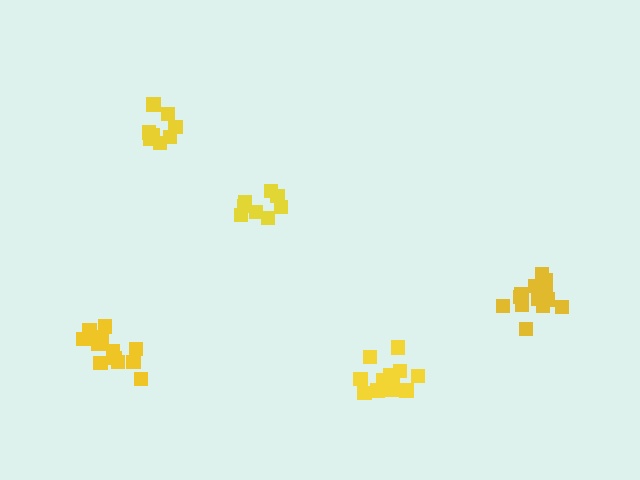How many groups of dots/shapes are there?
There are 5 groups.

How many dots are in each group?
Group 1: 9 dots, Group 2: 13 dots, Group 3: 8 dots, Group 4: 12 dots, Group 5: 12 dots (54 total).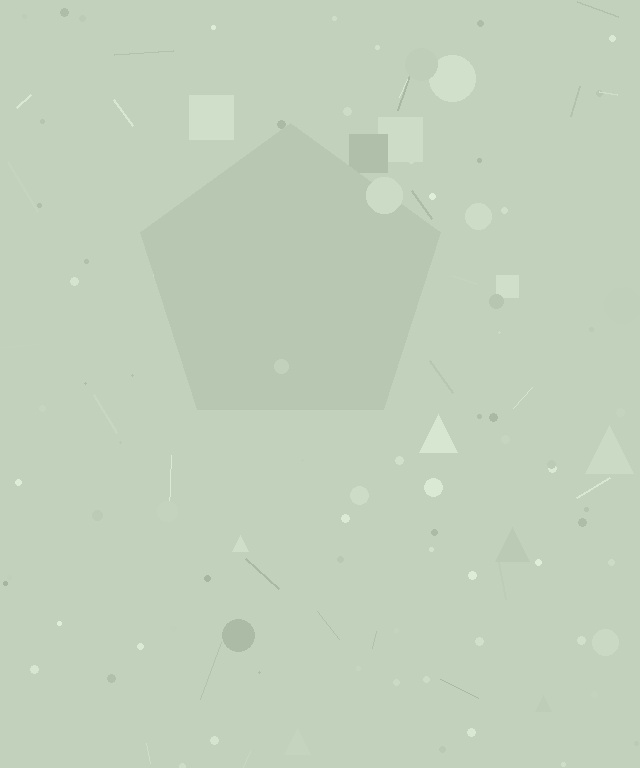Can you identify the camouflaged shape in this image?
The camouflaged shape is a pentagon.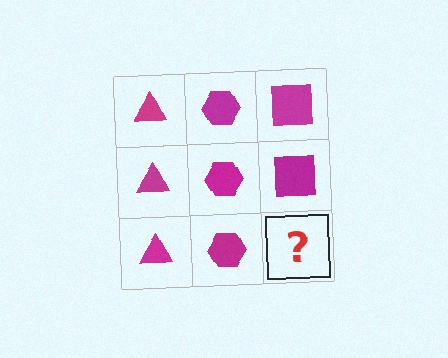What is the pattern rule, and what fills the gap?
The rule is that each column has a consistent shape. The gap should be filled with a magenta square.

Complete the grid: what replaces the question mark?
The question mark should be replaced with a magenta square.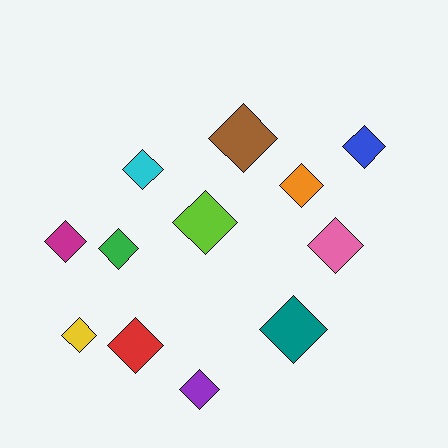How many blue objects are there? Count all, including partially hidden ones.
There is 1 blue object.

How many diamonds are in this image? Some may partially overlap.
There are 12 diamonds.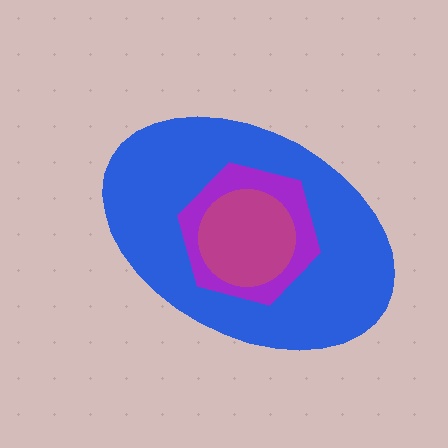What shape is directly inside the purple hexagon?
The magenta circle.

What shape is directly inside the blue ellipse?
The purple hexagon.